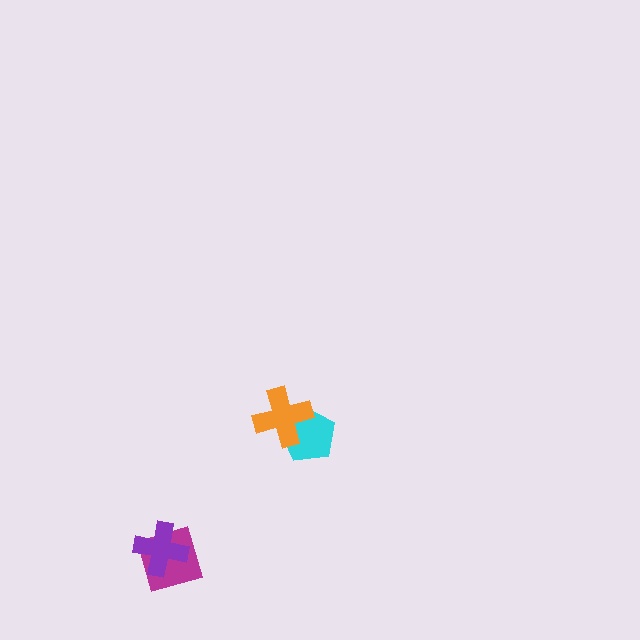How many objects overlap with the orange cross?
1 object overlaps with the orange cross.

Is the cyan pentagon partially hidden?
Yes, it is partially covered by another shape.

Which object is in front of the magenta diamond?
The purple cross is in front of the magenta diamond.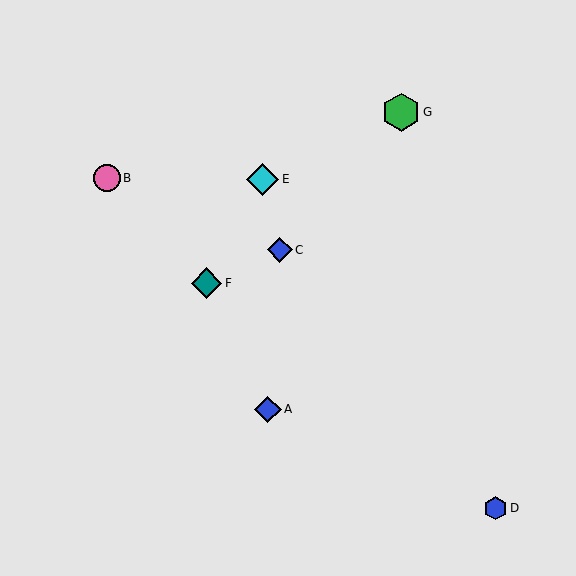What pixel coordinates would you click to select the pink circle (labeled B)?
Click at (107, 178) to select the pink circle B.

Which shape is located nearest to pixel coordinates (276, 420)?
The blue diamond (labeled A) at (268, 409) is nearest to that location.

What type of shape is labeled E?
Shape E is a cyan diamond.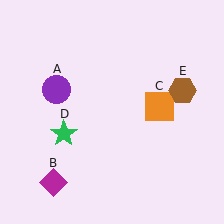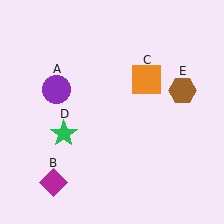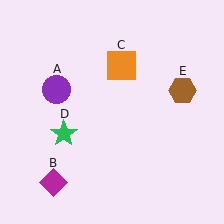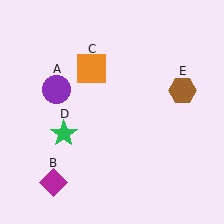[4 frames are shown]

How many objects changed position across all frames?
1 object changed position: orange square (object C).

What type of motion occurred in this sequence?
The orange square (object C) rotated counterclockwise around the center of the scene.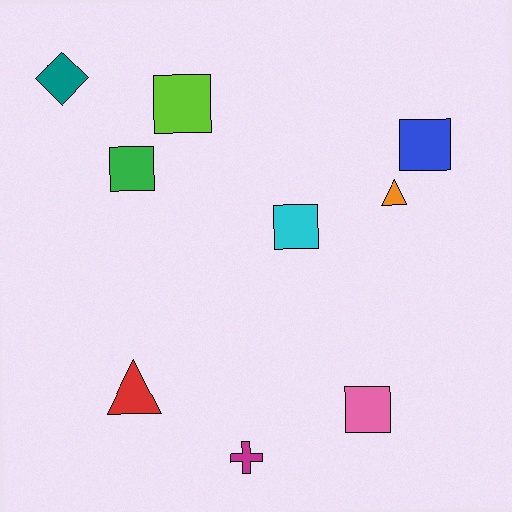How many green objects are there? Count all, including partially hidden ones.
There is 1 green object.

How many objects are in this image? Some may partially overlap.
There are 9 objects.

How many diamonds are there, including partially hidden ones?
There is 1 diamond.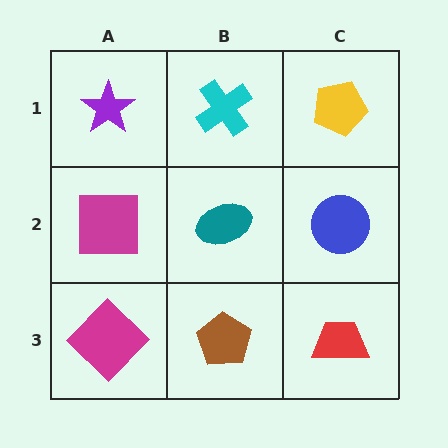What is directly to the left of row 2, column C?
A teal ellipse.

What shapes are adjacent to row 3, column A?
A magenta square (row 2, column A), a brown pentagon (row 3, column B).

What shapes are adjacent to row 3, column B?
A teal ellipse (row 2, column B), a magenta diamond (row 3, column A), a red trapezoid (row 3, column C).